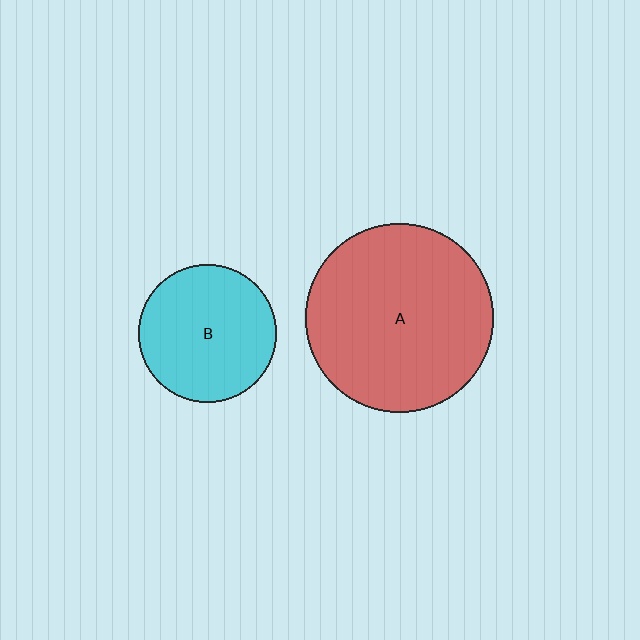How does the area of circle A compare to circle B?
Approximately 1.9 times.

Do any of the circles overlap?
No, none of the circles overlap.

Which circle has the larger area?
Circle A (red).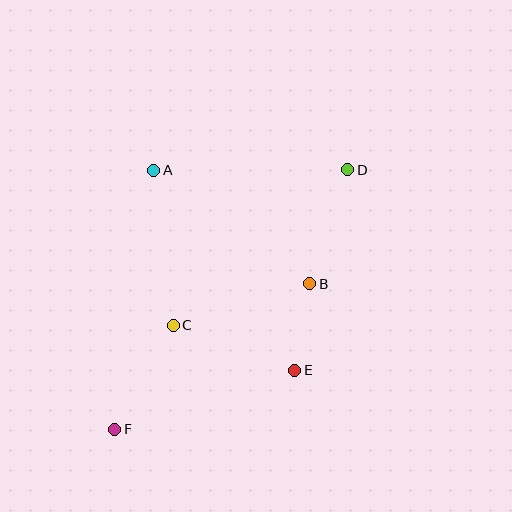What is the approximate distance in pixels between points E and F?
The distance between E and F is approximately 190 pixels.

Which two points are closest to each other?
Points B and E are closest to each other.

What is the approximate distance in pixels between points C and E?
The distance between C and E is approximately 130 pixels.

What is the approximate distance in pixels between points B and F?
The distance between B and F is approximately 244 pixels.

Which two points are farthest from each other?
Points D and F are farthest from each other.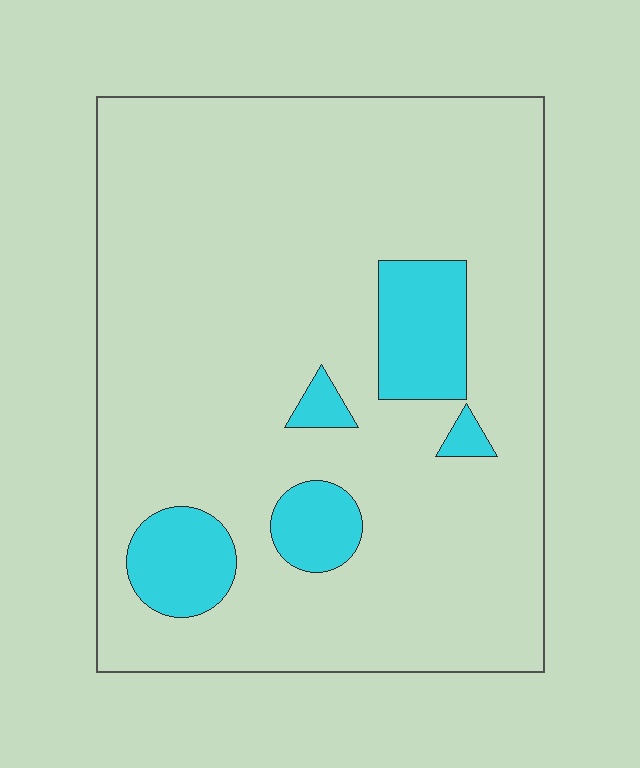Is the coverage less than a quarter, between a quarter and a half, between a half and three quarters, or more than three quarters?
Less than a quarter.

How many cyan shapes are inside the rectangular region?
5.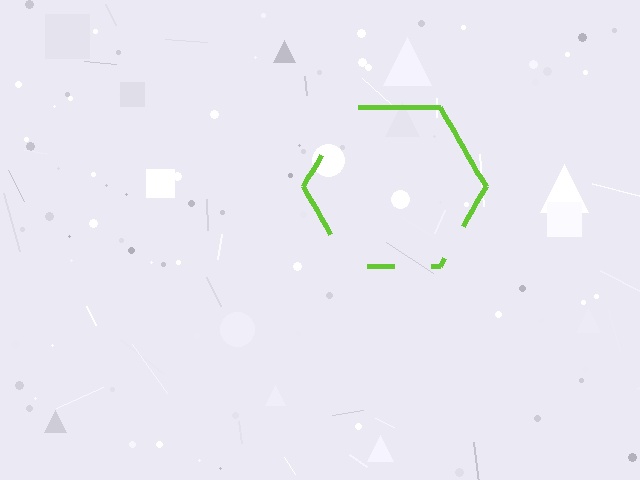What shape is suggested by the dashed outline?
The dashed outline suggests a hexagon.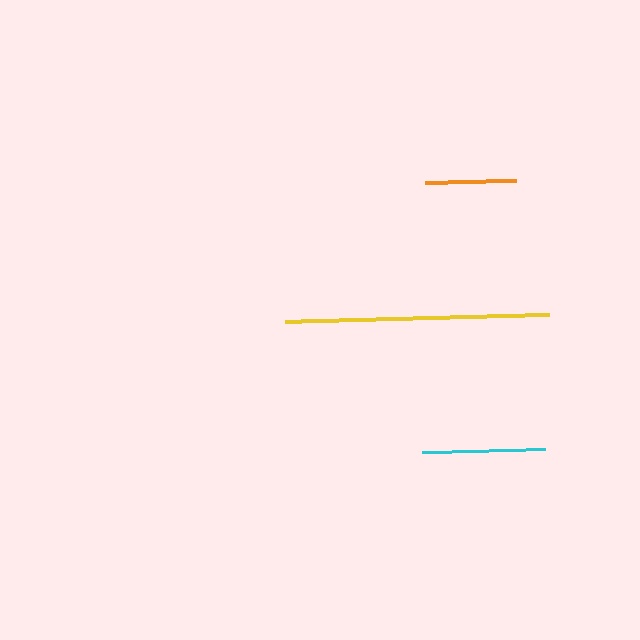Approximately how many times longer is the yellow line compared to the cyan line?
The yellow line is approximately 2.2 times the length of the cyan line.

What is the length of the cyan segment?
The cyan segment is approximately 123 pixels long.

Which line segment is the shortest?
The orange line is the shortest at approximately 92 pixels.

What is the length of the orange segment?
The orange segment is approximately 92 pixels long.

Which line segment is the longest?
The yellow line is the longest at approximately 264 pixels.